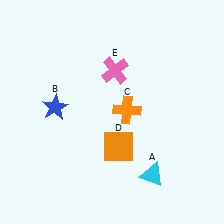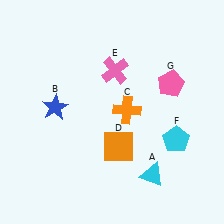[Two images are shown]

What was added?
A cyan pentagon (F), a pink pentagon (G) were added in Image 2.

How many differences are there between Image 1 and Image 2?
There are 2 differences between the two images.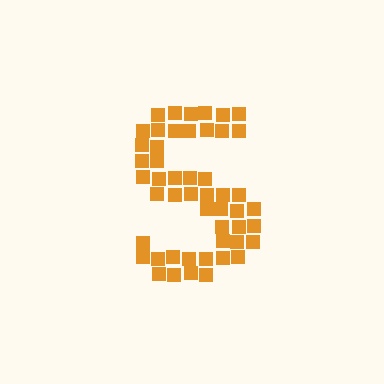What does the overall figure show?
The overall figure shows the letter S.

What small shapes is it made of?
It is made of small squares.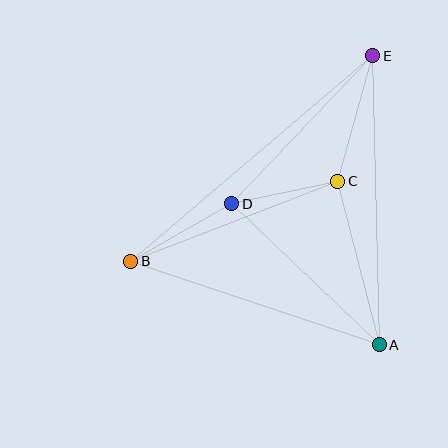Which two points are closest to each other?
Points C and D are closest to each other.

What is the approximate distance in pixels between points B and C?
The distance between B and C is approximately 222 pixels.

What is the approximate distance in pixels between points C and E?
The distance between C and E is approximately 130 pixels.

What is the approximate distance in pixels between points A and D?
The distance between A and D is approximately 204 pixels.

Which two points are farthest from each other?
Points B and E are farthest from each other.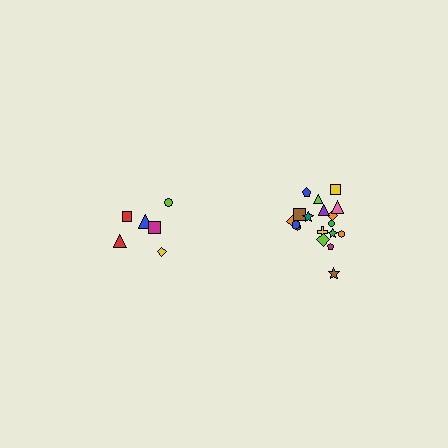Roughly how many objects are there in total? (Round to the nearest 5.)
Roughly 25 objects in total.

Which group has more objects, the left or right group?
The right group.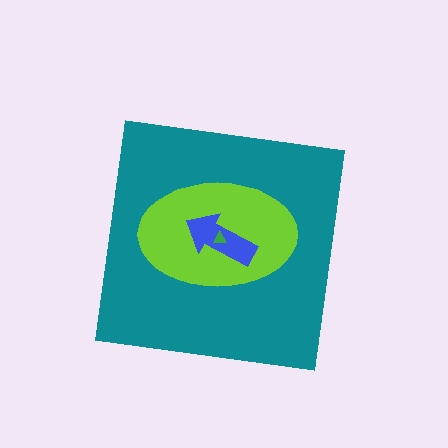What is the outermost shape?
The teal square.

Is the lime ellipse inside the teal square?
Yes.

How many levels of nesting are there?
4.